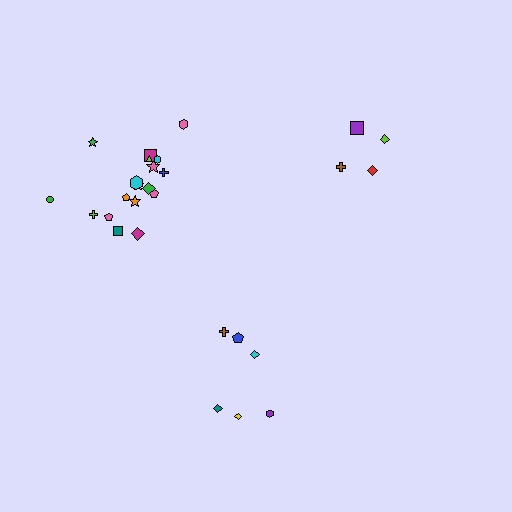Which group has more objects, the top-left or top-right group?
The top-left group.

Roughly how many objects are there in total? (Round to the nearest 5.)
Roughly 30 objects in total.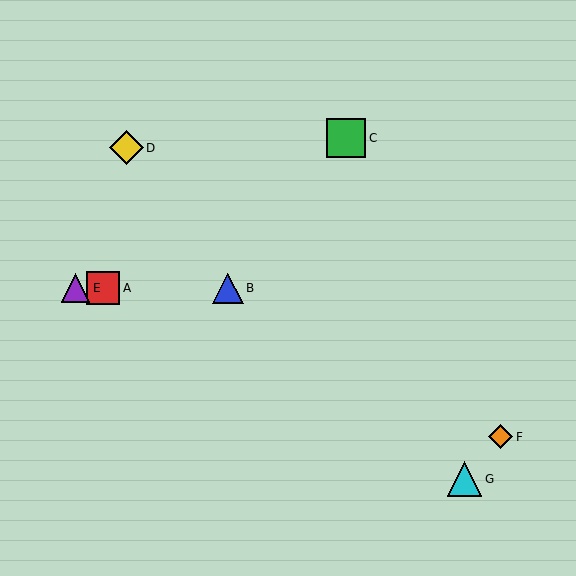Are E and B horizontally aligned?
Yes, both are at y≈288.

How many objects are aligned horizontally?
3 objects (A, B, E) are aligned horizontally.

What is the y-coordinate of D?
Object D is at y≈148.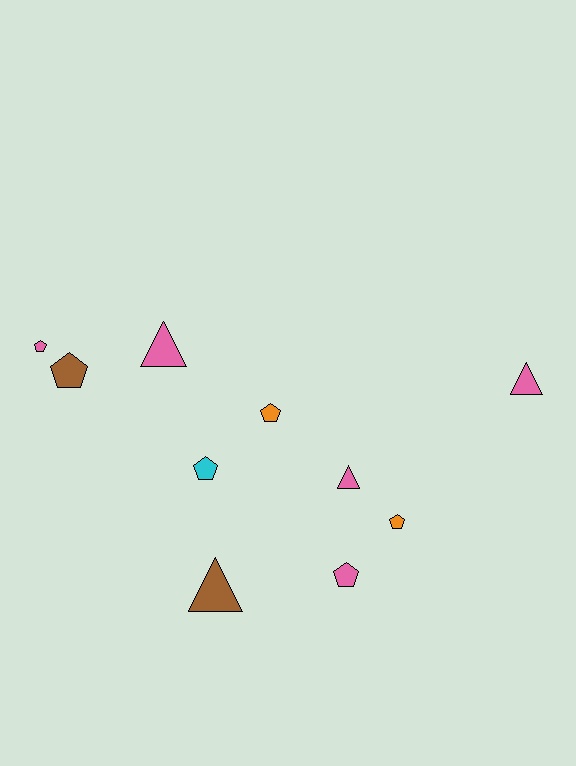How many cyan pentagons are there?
There is 1 cyan pentagon.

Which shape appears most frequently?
Pentagon, with 6 objects.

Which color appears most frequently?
Pink, with 5 objects.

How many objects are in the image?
There are 10 objects.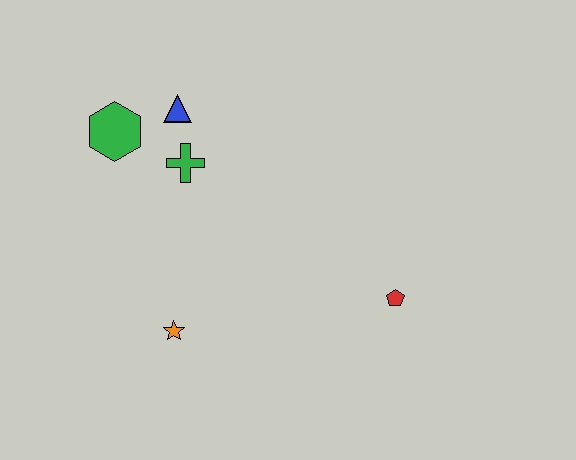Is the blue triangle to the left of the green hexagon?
No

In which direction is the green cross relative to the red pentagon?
The green cross is to the left of the red pentagon.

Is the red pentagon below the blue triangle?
Yes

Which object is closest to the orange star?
The green cross is closest to the orange star.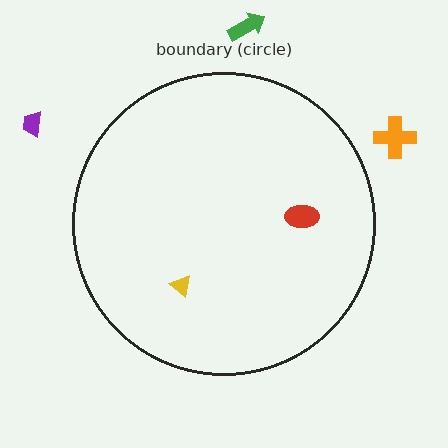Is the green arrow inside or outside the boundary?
Outside.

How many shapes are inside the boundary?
2 inside, 3 outside.